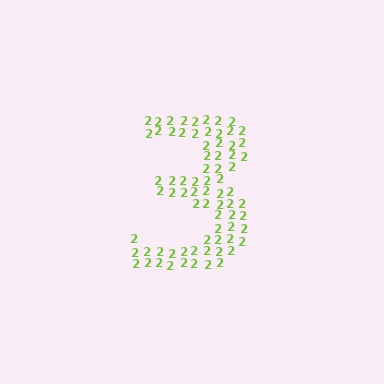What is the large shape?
The large shape is the digit 3.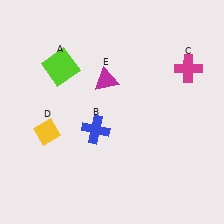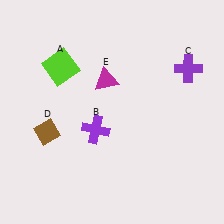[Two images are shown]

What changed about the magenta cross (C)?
In Image 1, C is magenta. In Image 2, it changed to purple.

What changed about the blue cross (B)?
In Image 1, B is blue. In Image 2, it changed to purple.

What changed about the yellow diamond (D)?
In Image 1, D is yellow. In Image 2, it changed to brown.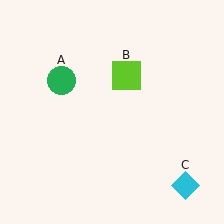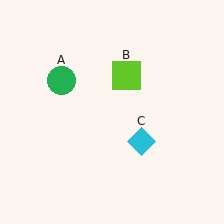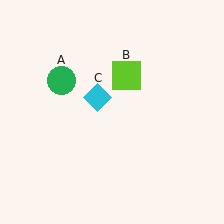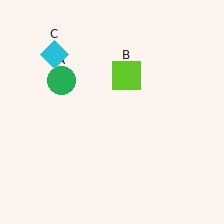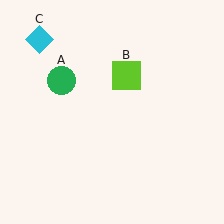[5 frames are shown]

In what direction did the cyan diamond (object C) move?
The cyan diamond (object C) moved up and to the left.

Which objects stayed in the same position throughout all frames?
Green circle (object A) and lime square (object B) remained stationary.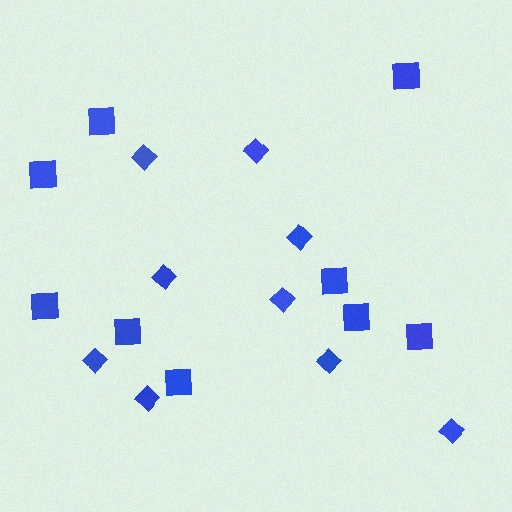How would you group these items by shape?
There are 2 groups: one group of diamonds (9) and one group of squares (9).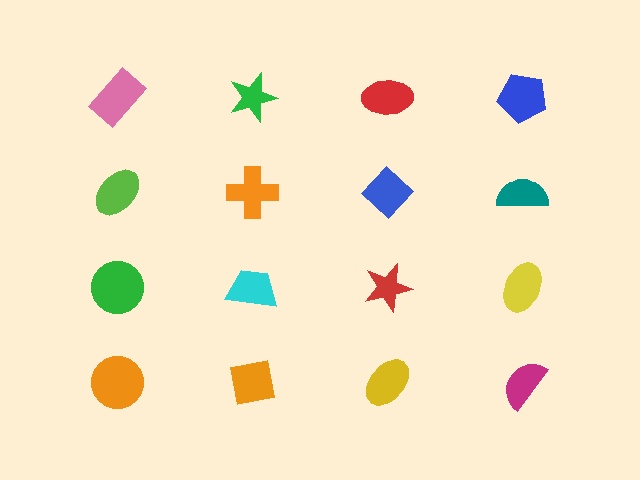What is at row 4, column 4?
A magenta semicircle.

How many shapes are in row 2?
4 shapes.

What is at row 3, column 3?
A red star.